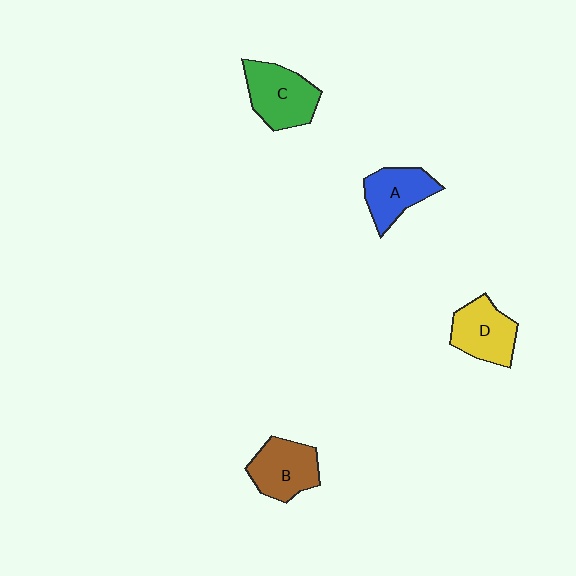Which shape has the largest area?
Shape C (green).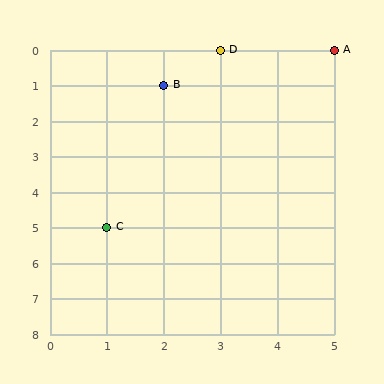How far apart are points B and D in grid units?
Points B and D are 1 column and 1 row apart (about 1.4 grid units diagonally).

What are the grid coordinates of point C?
Point C is at grid coordinates (1, 5).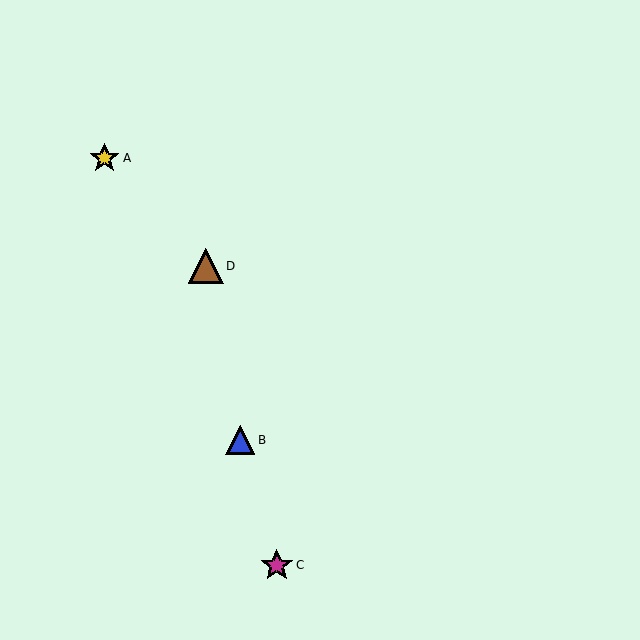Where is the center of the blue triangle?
The center of the blue triangle is at (240, 440).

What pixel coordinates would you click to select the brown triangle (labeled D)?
Click at (206, 266) to select the brown triangle D.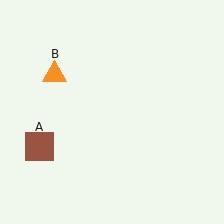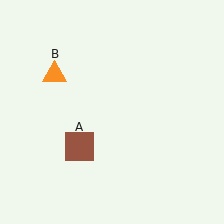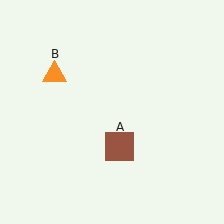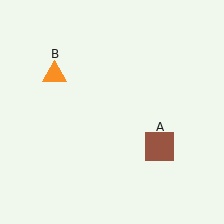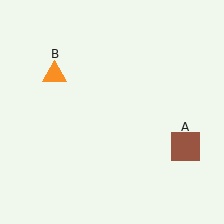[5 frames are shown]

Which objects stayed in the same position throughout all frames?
Orange triangle (object B) remained stationary.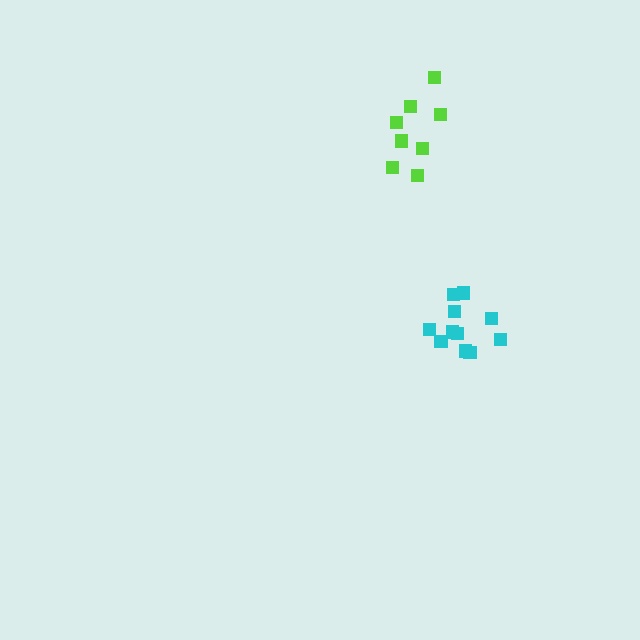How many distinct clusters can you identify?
There are 2 distinct clusters.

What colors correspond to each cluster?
The clusters are colored: lime, cyan.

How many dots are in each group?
Group 1: 8 dots, Group 2: 11 dots (19 total).